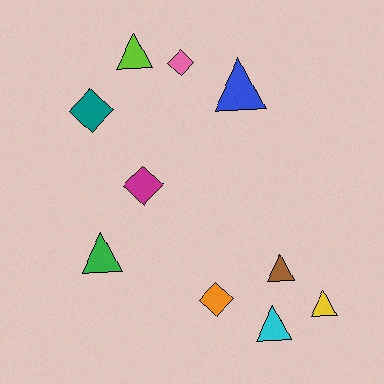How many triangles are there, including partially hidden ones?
There are 6 triangles.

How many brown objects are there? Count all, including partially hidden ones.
There is 1 brown object.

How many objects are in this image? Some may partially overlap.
There are 10 objects.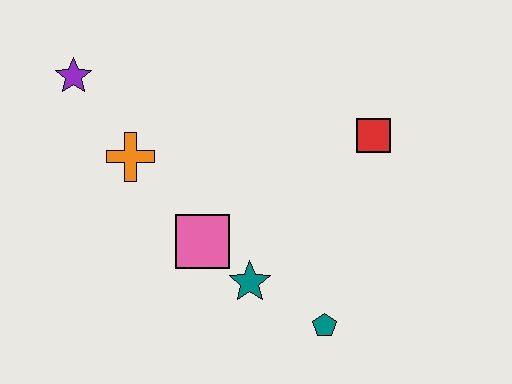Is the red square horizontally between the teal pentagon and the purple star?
No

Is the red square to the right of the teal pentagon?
Yes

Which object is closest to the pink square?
The teal star is closest to the pink square.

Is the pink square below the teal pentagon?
No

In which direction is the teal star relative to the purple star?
The teal star is below the purple star.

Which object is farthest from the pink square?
The purple star is farthest from the pink square.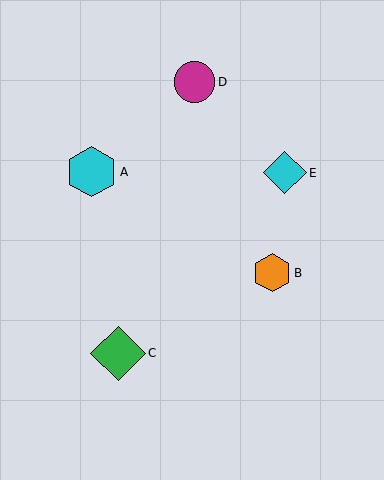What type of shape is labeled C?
Shape C is a green diamond.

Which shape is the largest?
The green diamond (labeled C) is the largest.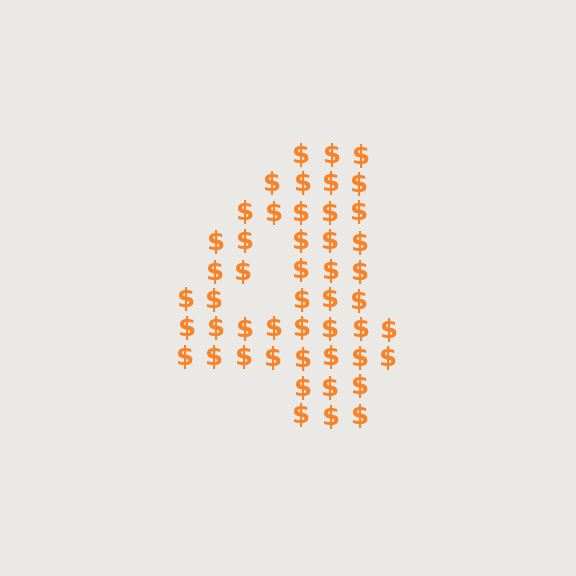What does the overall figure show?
The overall figure shows the digit 4.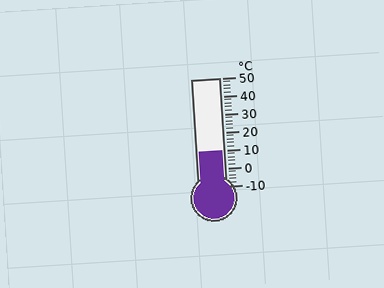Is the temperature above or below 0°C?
The temperature is above 0°C.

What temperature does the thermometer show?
The thermometer shows approximately 10°C.